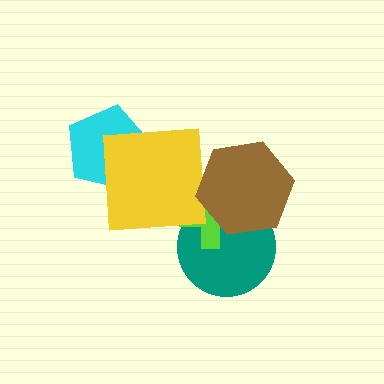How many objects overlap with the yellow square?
2 objects overlap with the yellow square.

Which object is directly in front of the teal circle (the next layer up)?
The lime cross is directly in front of the teal circle.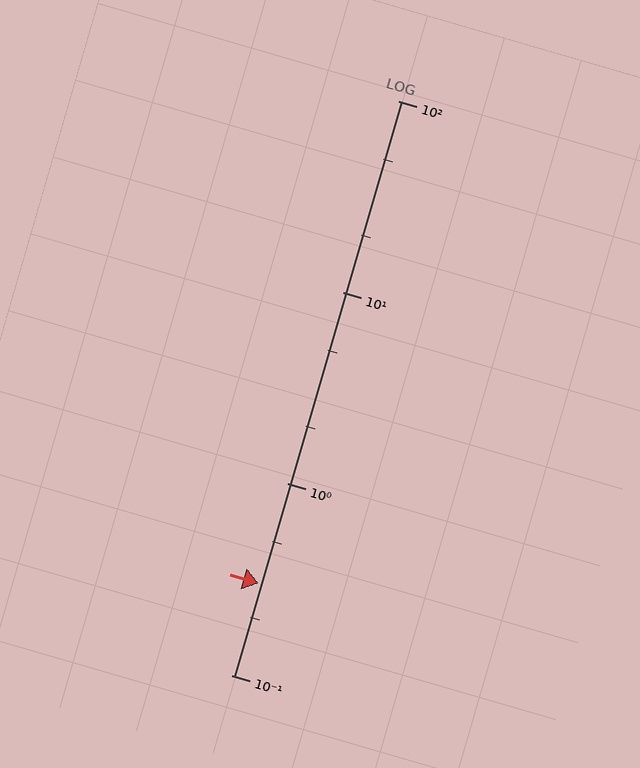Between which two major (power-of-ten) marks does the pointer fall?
The pointer is between 0.1 and 1.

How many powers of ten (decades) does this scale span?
The scale spans 3 decades, from 0.1 to 100.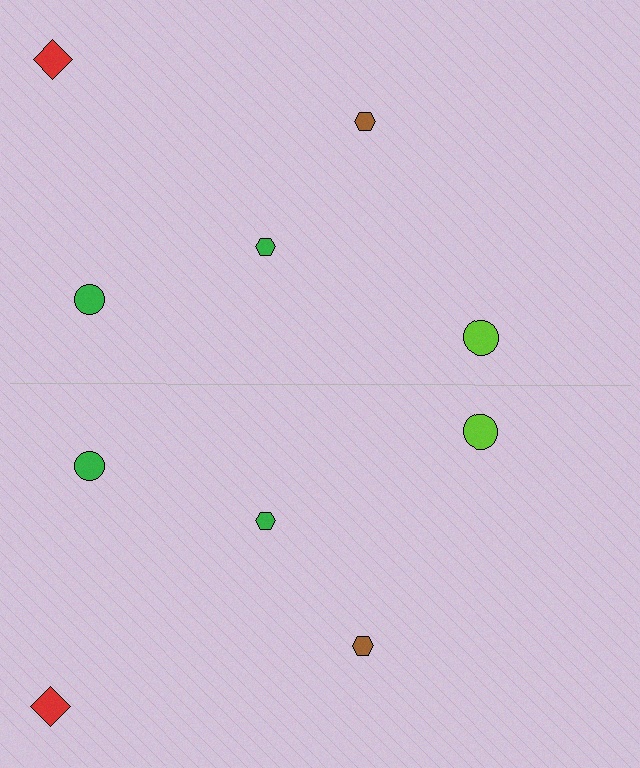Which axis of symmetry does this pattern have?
The pattern has a horizontal axis of symmetry running through the center of the image.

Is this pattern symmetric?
Yes, this pattern has bilateral (reflection) symmetry.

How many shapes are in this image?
There are 10 shapes in this image.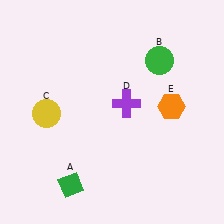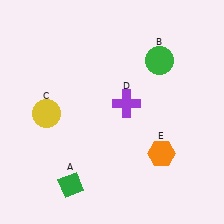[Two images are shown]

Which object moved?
The orange hexagon (E) moved down.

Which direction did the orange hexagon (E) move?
The orange hexagon (E) moved down.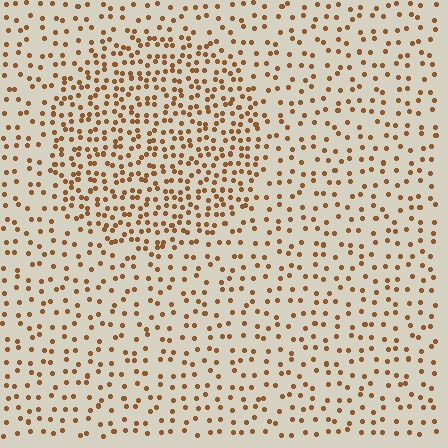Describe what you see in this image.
The image contains small brown elements arranged at two different densities. A circle-shaped region is visible where the elements are more densely packed than the surrounding area.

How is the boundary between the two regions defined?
The boundary is defined by a change in element density (approximately 2.0x ratio). All elements are the same color, size, and shape.